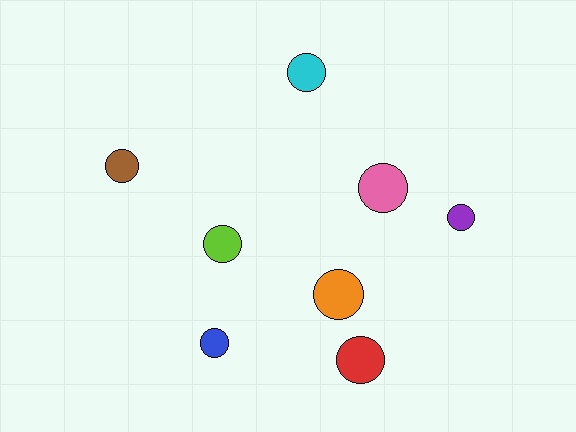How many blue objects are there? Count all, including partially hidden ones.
There is 1 blue object.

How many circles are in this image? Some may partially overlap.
There are 8 circles.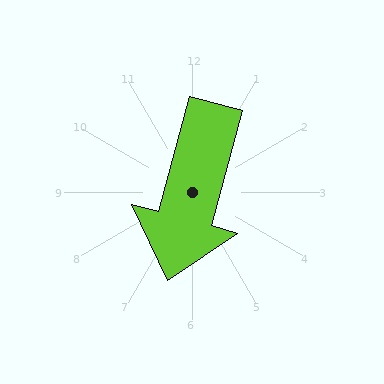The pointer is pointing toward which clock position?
Roughly 7 o'clock.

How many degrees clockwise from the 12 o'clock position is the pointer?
Approximately 195 degrees.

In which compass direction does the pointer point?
South.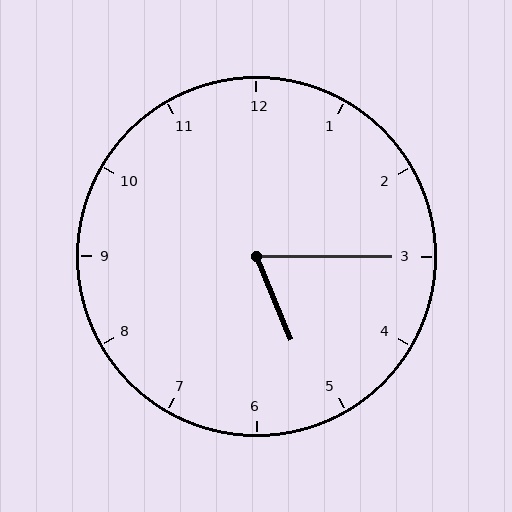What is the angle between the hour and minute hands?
Approximately 68 degrees.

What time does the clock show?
5:15.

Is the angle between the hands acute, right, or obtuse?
It is acute.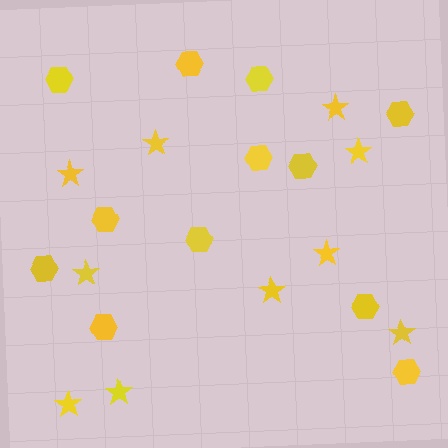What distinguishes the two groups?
There are 2 groups: one group of stars (10) and one group of hexagons (12).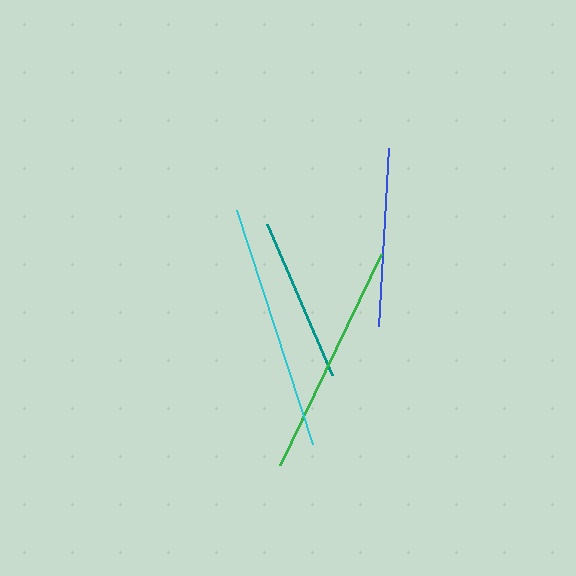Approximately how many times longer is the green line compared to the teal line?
The green line is approximately 1.4 times the length of the teal line.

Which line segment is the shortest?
The teal line is the shortest at approximately 164 pixels.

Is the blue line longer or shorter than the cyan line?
The cyan line is longer than the blue line.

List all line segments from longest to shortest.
From longest to shortest: cyan, green, blue, teal.